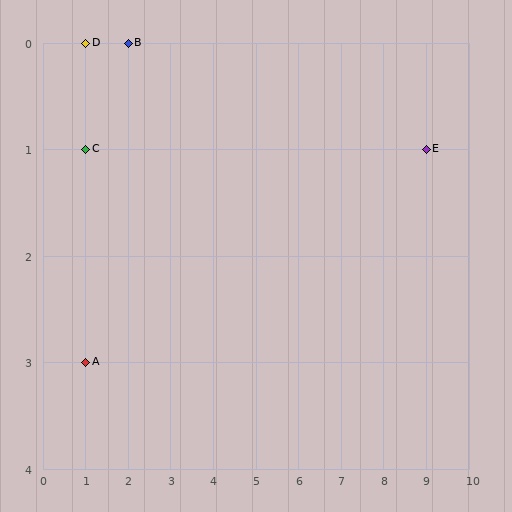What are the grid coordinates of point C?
Point C is at grid coordinates (1, 1).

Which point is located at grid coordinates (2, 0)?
Point B is at (2, 0).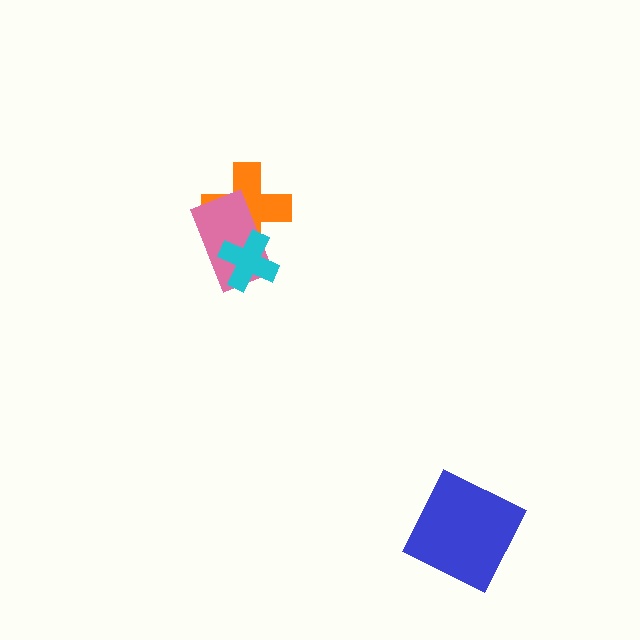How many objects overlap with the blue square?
0 objects overlap with the blue square.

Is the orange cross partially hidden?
Yes, it is partially covered by another shape.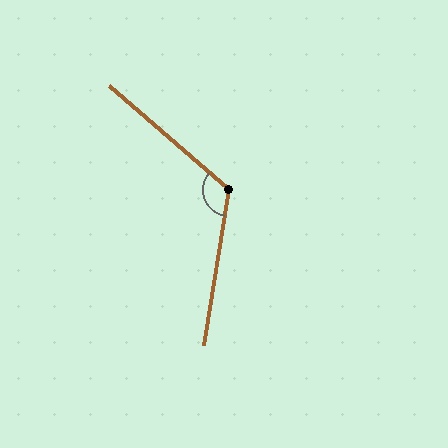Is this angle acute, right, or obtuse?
It is obtuse.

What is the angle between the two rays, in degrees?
Approximately 122 degrees.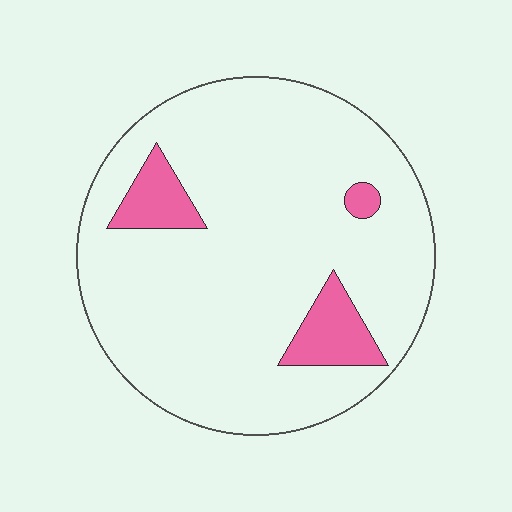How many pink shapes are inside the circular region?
3.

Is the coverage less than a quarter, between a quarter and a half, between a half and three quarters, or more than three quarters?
Less than a quarter.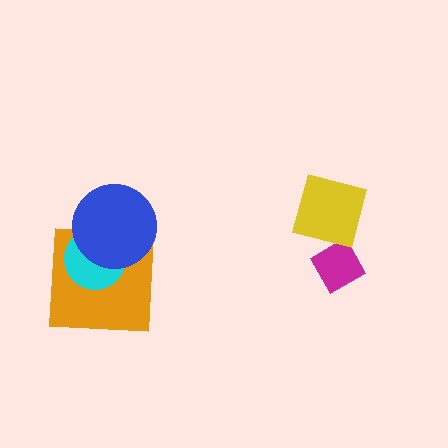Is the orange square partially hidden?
Yes, it is partially covered by another shape.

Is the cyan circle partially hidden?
Yes, it is partially covered by another shape.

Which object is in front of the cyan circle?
The blue circle is in front of the cyan circle.